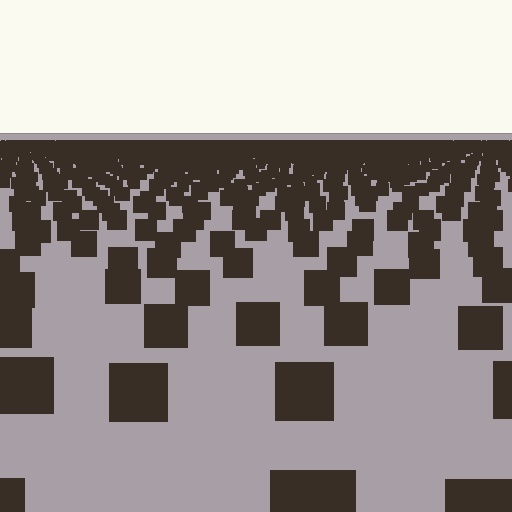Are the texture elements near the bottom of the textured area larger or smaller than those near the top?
Larger. Near the bottom, elements are closer to the viewer and appear at a bigger on-screen size.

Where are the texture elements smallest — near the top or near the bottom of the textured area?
Near the top.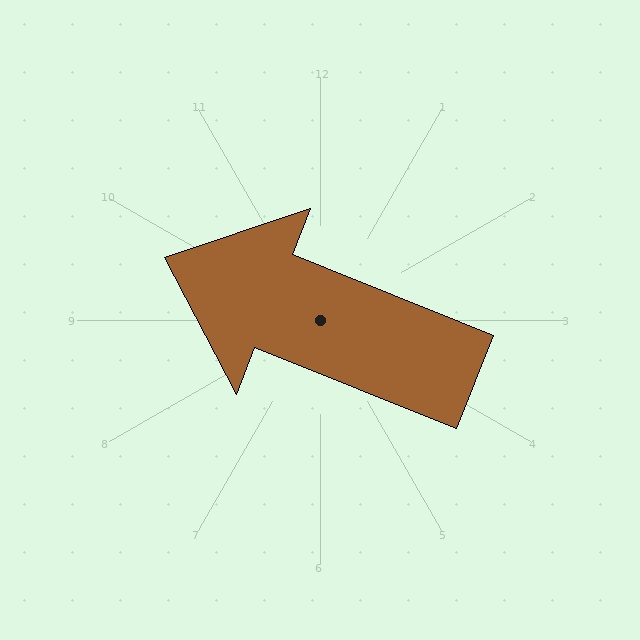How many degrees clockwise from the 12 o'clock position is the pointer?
Approximately 292 degrees.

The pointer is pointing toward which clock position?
Roughly 10 o'clock.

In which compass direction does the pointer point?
West.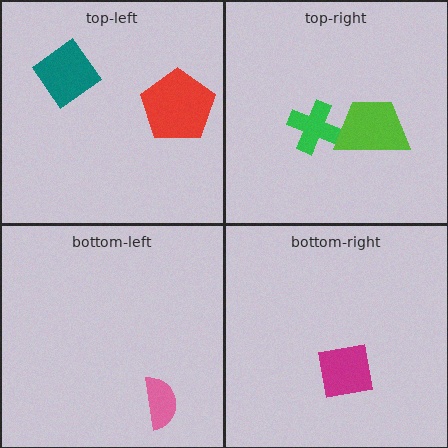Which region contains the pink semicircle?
The bottom-left region.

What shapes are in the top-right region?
The green cross, the lime trapezoid.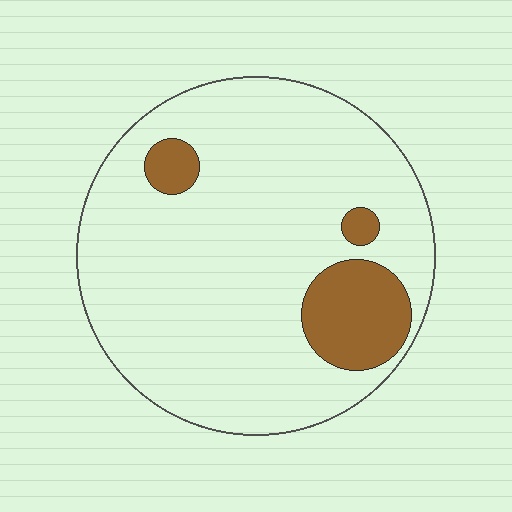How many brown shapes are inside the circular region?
3.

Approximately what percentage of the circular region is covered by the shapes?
Approximately 15%.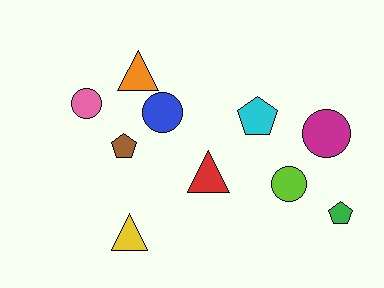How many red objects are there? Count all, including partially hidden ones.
There is 1 red object.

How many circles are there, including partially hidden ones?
There are 4 circles.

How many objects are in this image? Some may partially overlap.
There are 10 objects.